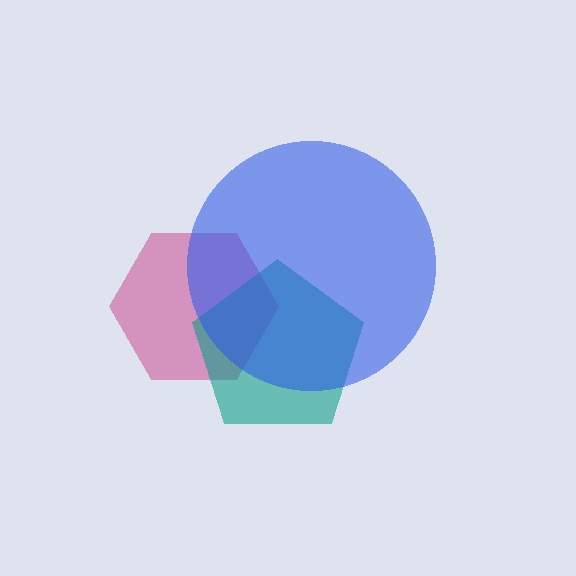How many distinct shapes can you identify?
There are 3 distinct shapes: a magenta hexagon, a teal pentagon, a blue circle.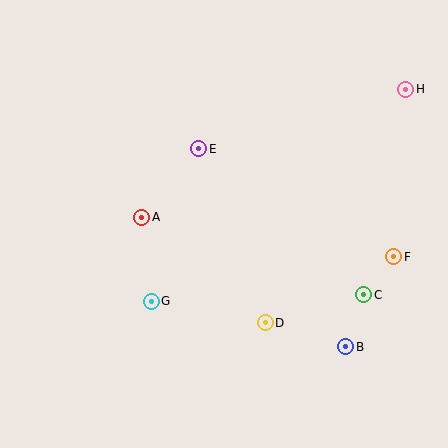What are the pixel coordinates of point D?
Point D is at (265, 323).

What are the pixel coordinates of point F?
Point F is at (394, 257).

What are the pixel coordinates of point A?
Point A is at (142, 217).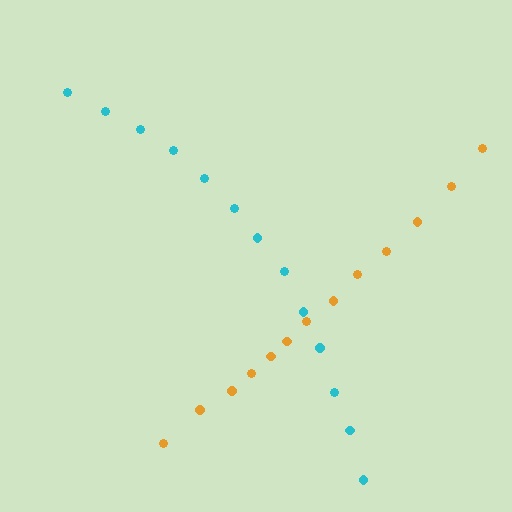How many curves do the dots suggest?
There are 2 distinct paths.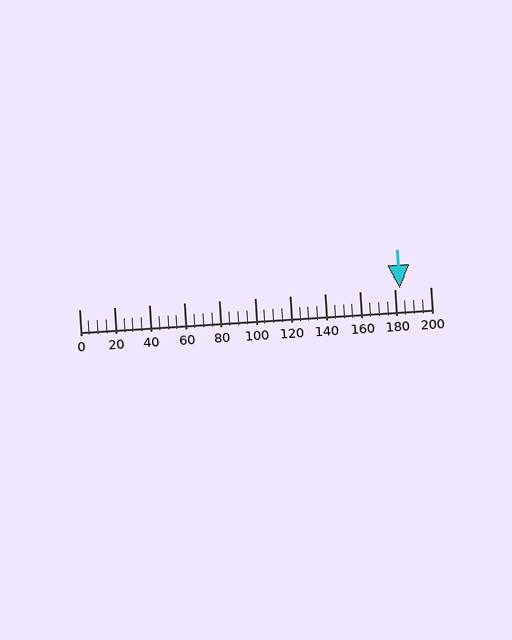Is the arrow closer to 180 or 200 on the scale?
The arrow is closer to 180.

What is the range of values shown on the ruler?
The ruler shows values from 0 to 200.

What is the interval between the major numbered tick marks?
The major tick marks are spaced 20 units apart.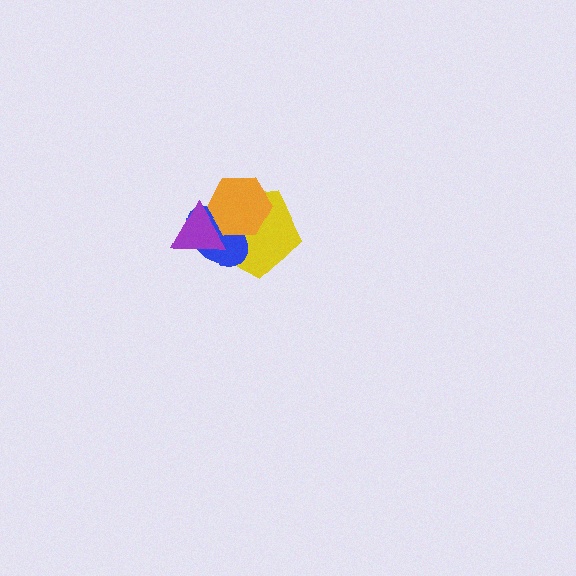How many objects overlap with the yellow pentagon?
3 objects overlap with the yellow pentagon.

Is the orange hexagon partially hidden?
No, no other shape covers it.